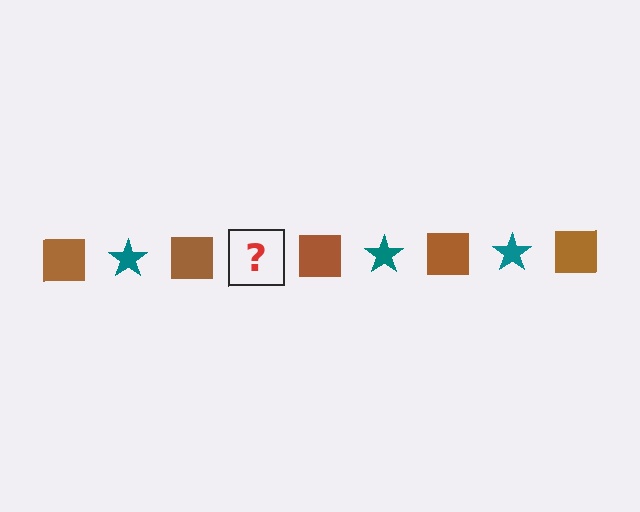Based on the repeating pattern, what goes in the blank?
The blank should be a teal star.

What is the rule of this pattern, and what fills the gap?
The rule is that the pattern alternates between brown square and teal star. The gap should be filled with a teal star.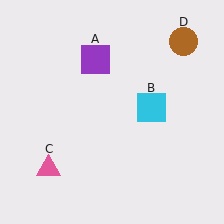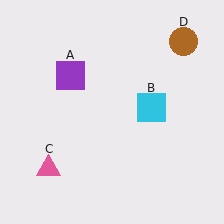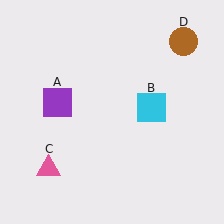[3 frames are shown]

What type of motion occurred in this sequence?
The purple square (object A) rotated counterclockwise around the center of the scene.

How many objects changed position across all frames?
1 object changed position: purple square (object A).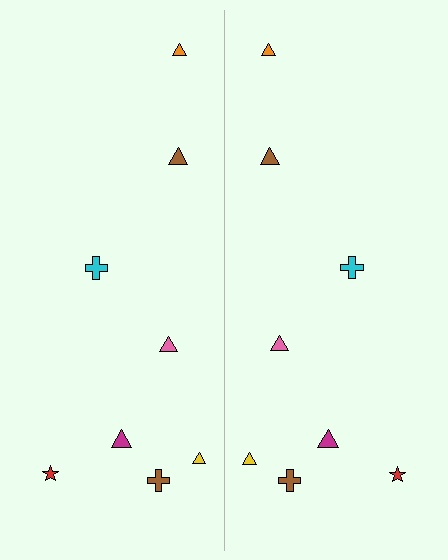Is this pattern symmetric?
Yes, this pattern has bilateral (reflection) symmetry.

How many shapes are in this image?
There are 16 shapes in this image.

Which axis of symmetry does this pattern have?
The pattern has a vertical axis of symmetry running through the center of the image.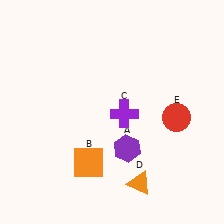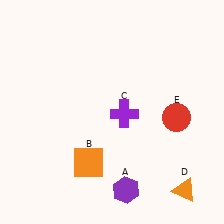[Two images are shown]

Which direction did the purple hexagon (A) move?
The purple hexagon (A) moved down.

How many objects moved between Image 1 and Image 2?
2 objects moved between the two images.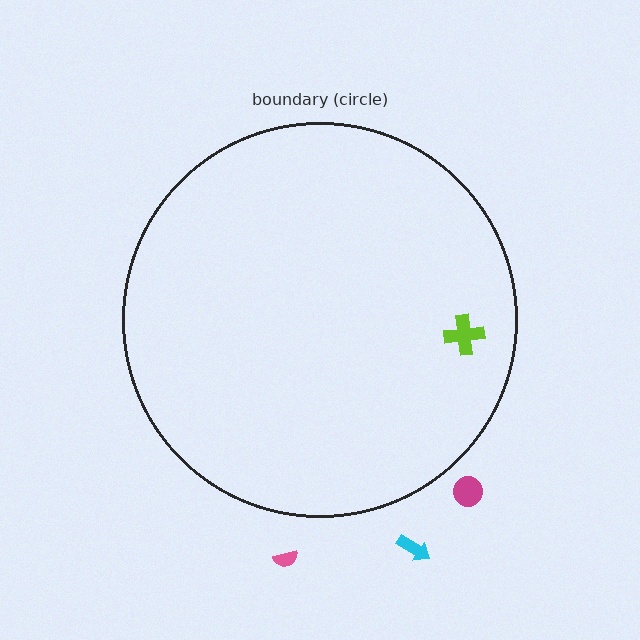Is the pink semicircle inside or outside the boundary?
Outside.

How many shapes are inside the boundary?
1 inside, 3 outside.